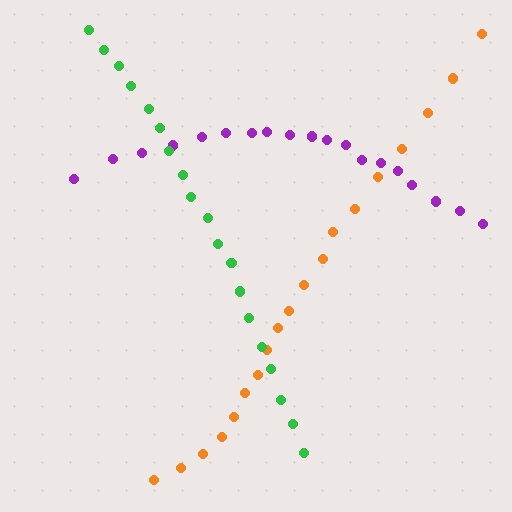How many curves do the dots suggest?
There are 3 distinct paths.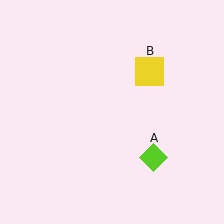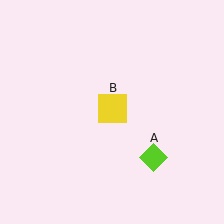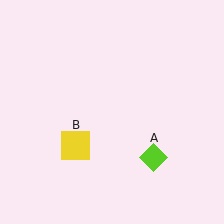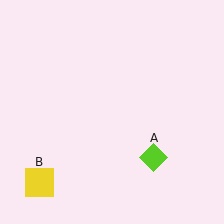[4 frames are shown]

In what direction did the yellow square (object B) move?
The yellow square (object B) moved down and to the left.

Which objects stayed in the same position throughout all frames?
Lime diamond (object A) remained stationary.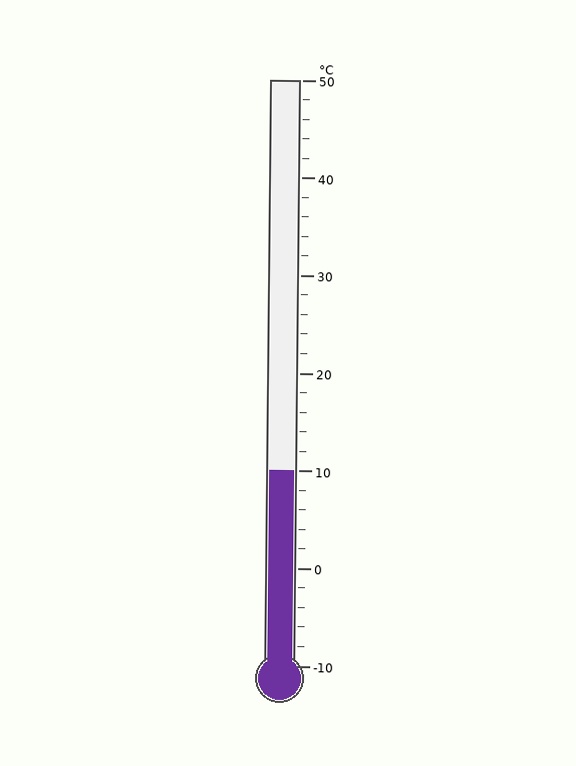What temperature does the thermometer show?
The thermometer shows approximately 10°C.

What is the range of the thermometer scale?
The thermometer scale ranges from -10°C to 50°C.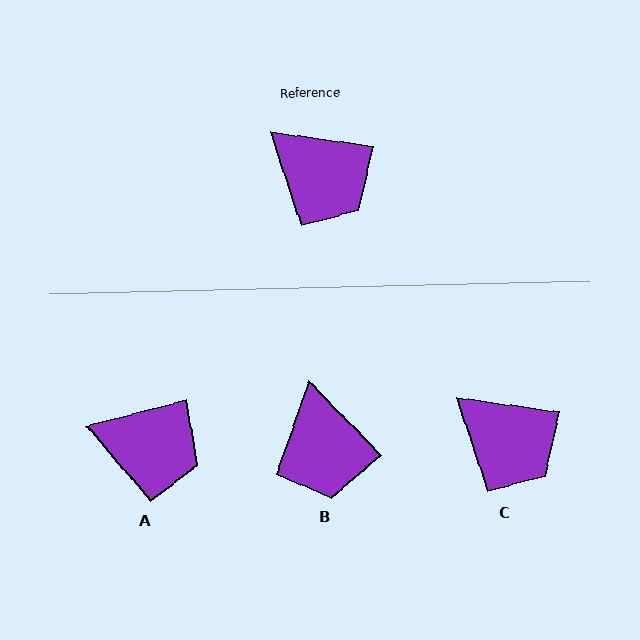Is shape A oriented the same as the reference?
No, it is off by about 23 degrees.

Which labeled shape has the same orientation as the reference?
C.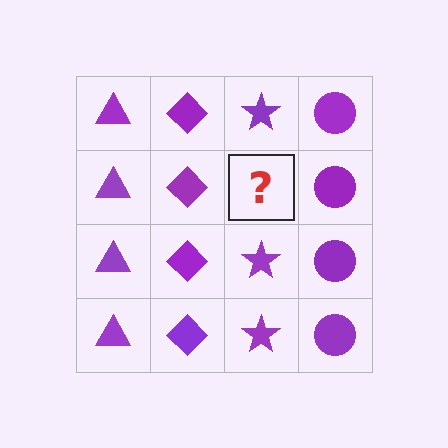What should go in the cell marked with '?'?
The missing cell should contain a purple star.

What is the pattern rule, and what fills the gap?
The rule is that each column has a consistent shape. The gap should be filled with a purple star.